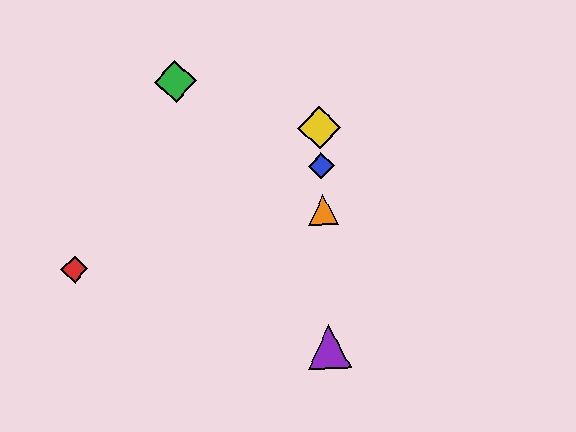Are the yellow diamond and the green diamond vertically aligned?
No, the yellow diamond is at x≈319 and the green diamond is at x≈176.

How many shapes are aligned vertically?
4 shapes (the blue diamond, the yellow diamond, the purple triangle, the orange triangle) are aligned vertically.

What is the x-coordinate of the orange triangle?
The orange triangle is at x≈323.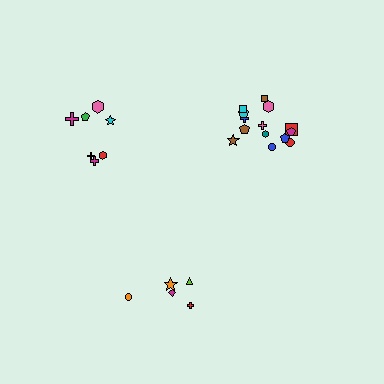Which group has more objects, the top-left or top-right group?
The top-right group.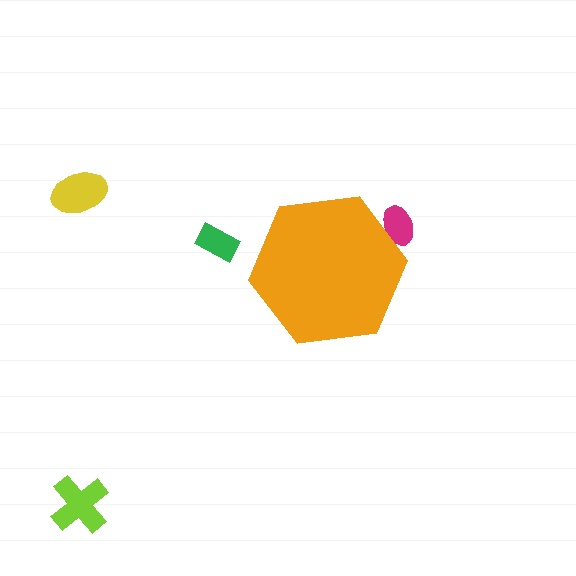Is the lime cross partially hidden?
No, the lime cross is fully visible.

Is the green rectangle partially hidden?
No, the green rectangle is fully visible.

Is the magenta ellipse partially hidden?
Yes, the magenta ellipse is partially hidden behind the orange hexagon.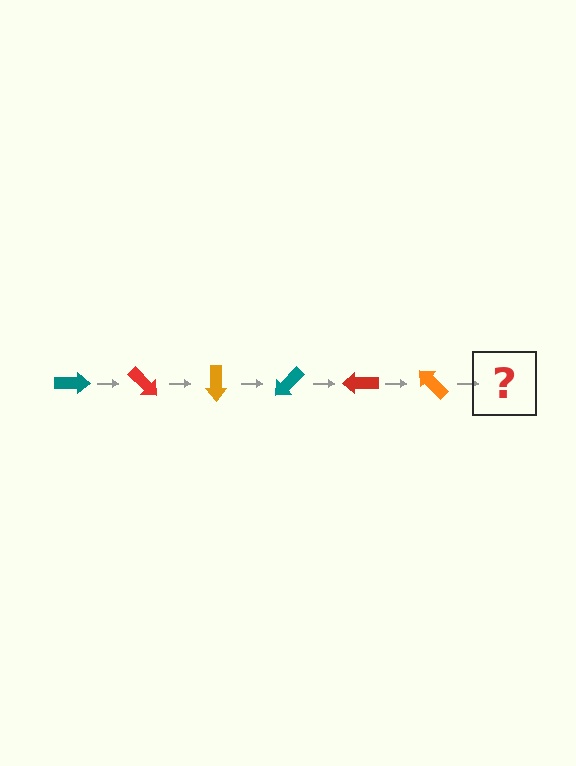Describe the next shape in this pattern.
It should be a teal arrow, rotated 270 degrees from the start.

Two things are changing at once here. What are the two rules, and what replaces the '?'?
The two rules are that it rotates 45 degrees each step and the color cycles through teal, red, and orange. The '?' should be a teal arrow, rotated 270 degrees from the start.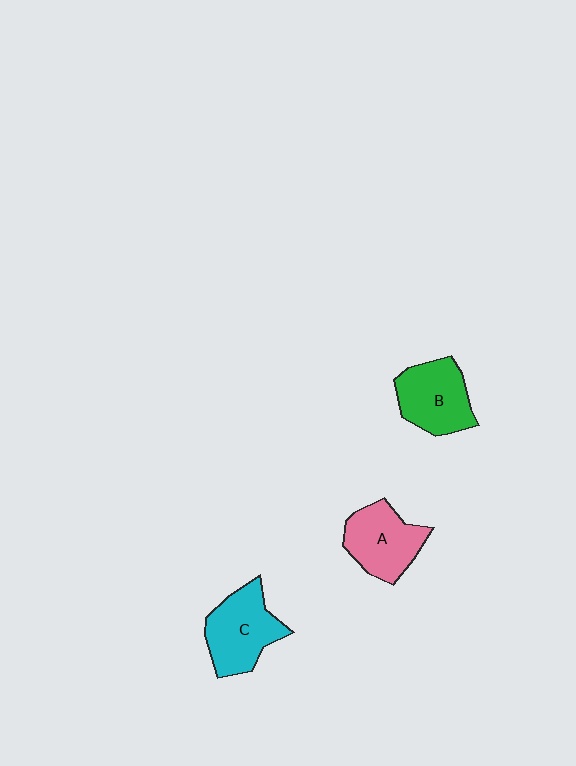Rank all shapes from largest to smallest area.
From largest to smallest: C (cyan), B (green), A (pink).